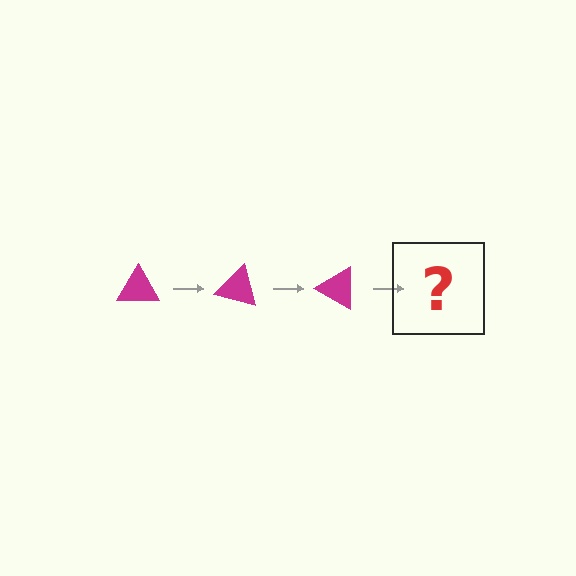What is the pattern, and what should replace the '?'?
The pattern is that the triangle rotates 15 degrees each step. The '?' should be a magenta triangle rotated 45 degrees.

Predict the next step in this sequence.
The next step is a magenta triangle rotated 45 degrees.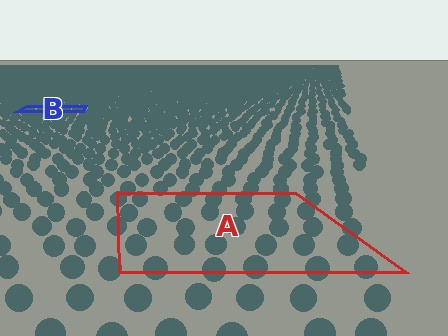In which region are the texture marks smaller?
The texture marks are smaller in region B, because it is farther away.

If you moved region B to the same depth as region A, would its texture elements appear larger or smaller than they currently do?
They would appear larger. At a closer depth, the same texture elements are projected at a bigger on-screen size.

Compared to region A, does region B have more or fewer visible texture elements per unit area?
Region B has more texture elements per unit area — they are packed more densely because it is farther away.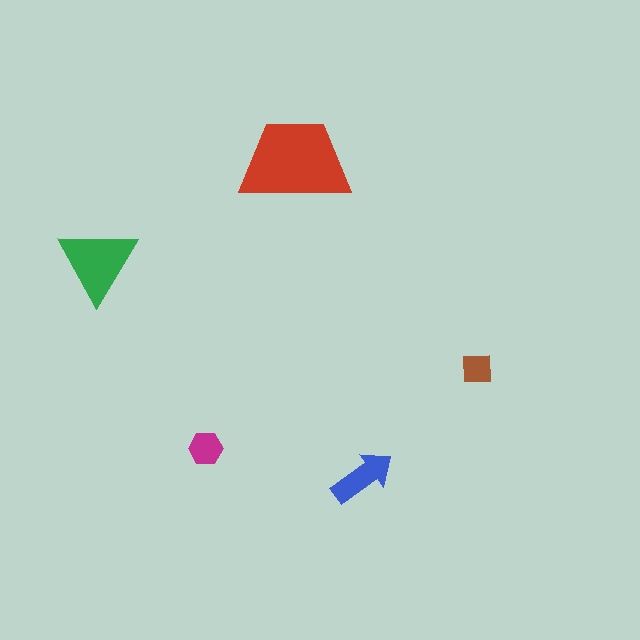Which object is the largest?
The red trapezoid.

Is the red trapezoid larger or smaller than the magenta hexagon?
Larger.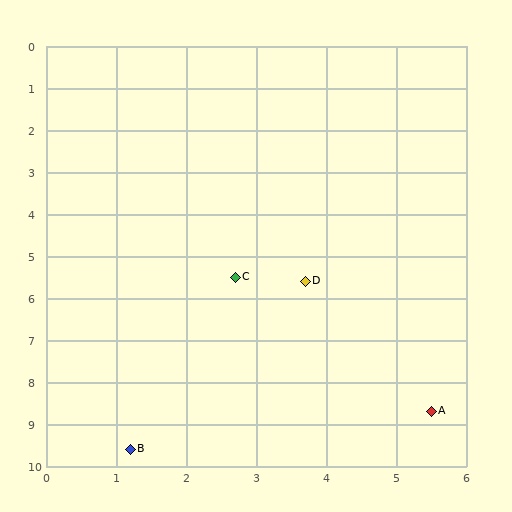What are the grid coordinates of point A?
Point A is at approximately (5.5, 8.7).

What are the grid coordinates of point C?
Point C is at approximately (2.7, 5.5).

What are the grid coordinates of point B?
Point B is at approximately (1.2, 9.6).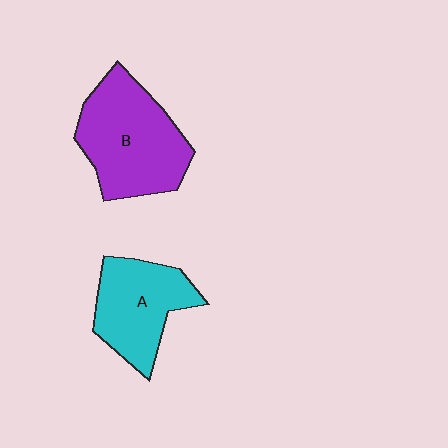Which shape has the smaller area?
Shape A (cyan).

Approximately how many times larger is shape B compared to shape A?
Approximately 1.3 times.